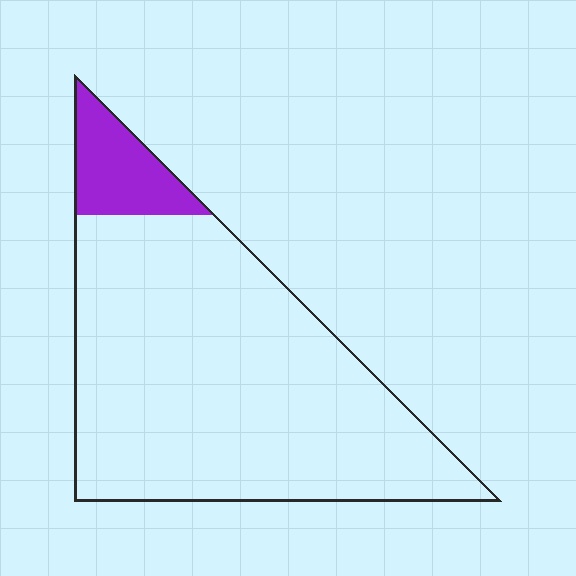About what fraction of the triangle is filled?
About one tenth (1/10).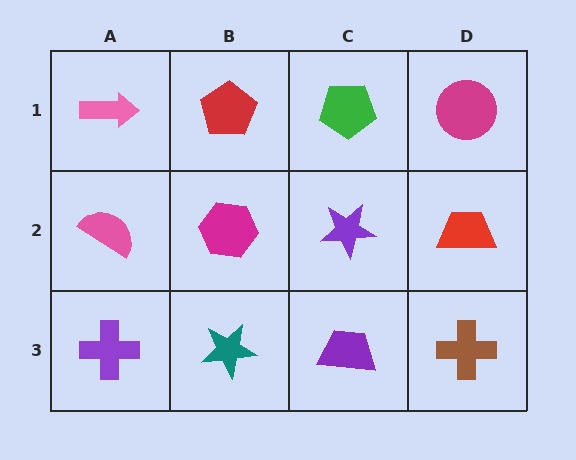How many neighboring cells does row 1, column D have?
2.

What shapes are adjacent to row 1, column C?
A purple star (row 2, column C), a red pentagon (row 1, column B), a magenta circle (row 1, column D).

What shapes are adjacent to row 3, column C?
A purple star (row 2, column C), a teal star (row 3, column B), a brown cross (row 3, column D).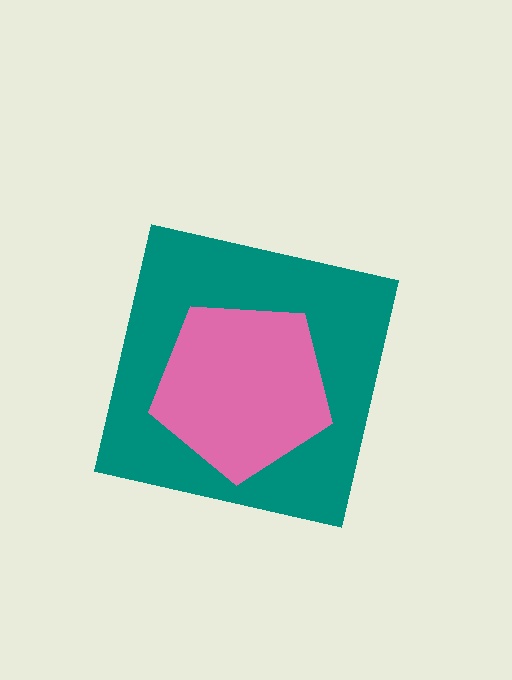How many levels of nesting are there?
2.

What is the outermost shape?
The teal square.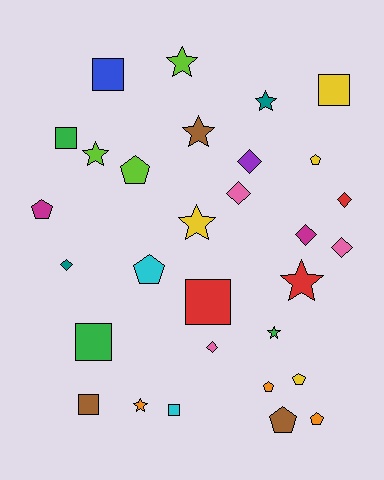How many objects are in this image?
There are 30 objects.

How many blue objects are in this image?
There is 1 blue object.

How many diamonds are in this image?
There are 7 diamonds.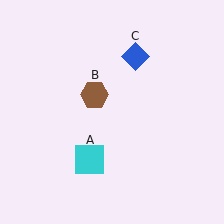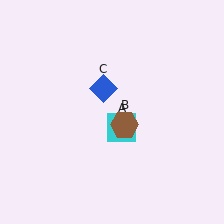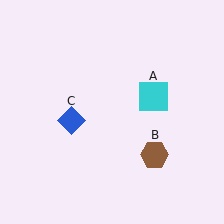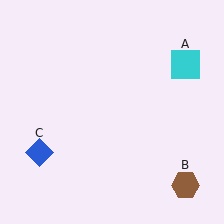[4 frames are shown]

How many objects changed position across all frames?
3 objects changed position: cyan square (object A), brown hexagon (object B), blue diamond (object C).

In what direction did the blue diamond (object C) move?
The blue diamond (object C) moved down and to the left.